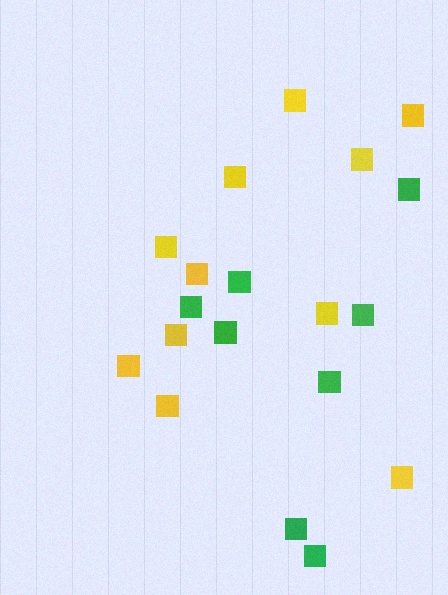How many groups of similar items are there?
There are 2 groups: one group of yellow squares (11) and one group of green squares (8).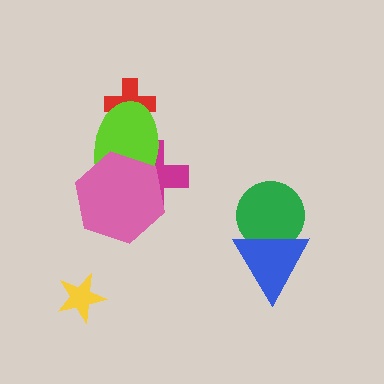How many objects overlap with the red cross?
1 object overlaps with the red cross.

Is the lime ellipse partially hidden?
Yes, it is partially covered by another shape.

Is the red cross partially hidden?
Yes, it is partially covered by another shape.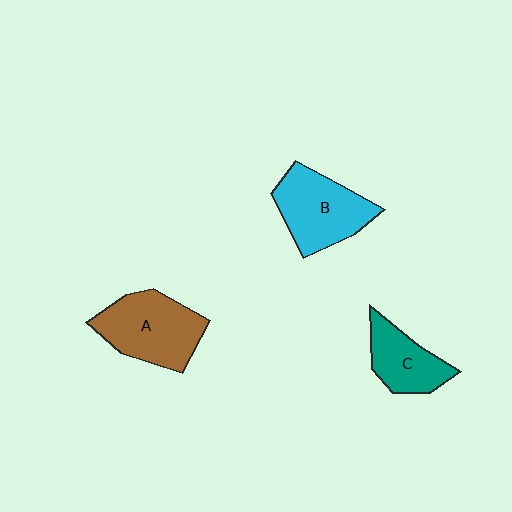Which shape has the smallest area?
Shape C (teal).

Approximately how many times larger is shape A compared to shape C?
Approximately 1.5 times.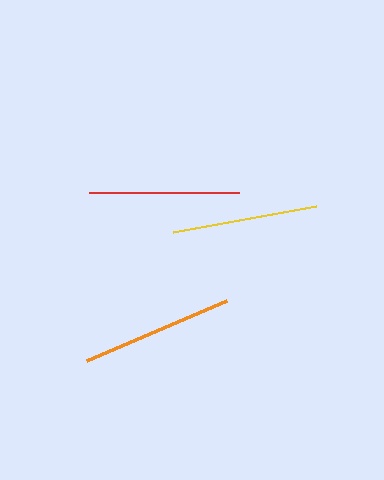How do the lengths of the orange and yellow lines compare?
The orange and yellow lines are approximately the same length.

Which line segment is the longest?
The orange line is the longest at approximately 152 pixels.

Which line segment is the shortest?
The yellow line is the shortest at approximately 145 pixels.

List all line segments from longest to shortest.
From longest to shortest: orange, red, yellow.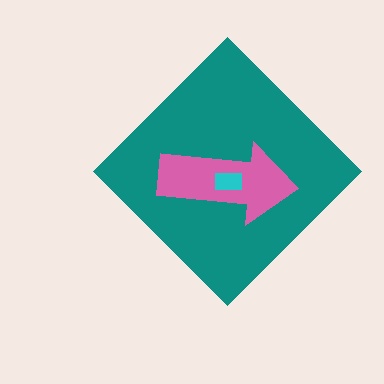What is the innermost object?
The cyan rectangle.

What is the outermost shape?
The teal diamond.